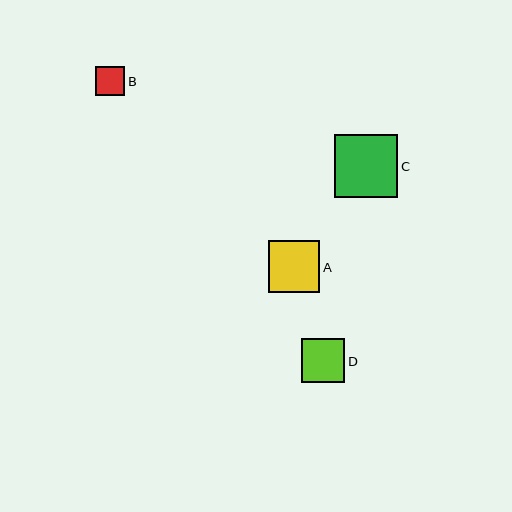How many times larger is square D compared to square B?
Square D is approximately 1.5 times the size of square B.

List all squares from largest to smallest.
From largest to smallest: C, A, D, B.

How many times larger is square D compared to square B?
Square D is approximately 1.5 times the size of square B.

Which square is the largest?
Square C is the largest with a size of approximately 63 pixels.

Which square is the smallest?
Square B is the smallest with a size of approximately 29 pixels.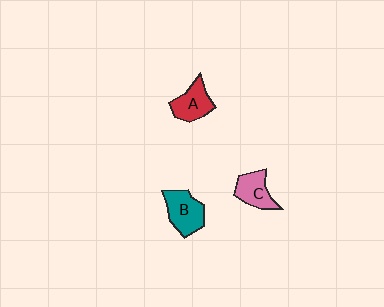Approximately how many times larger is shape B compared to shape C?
Approximately 1.2 times.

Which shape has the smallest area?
Shape C (pink).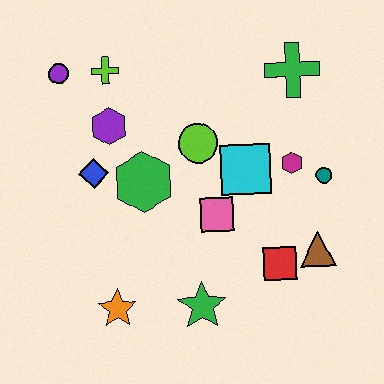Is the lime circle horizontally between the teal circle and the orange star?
Yes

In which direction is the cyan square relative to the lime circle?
The cyan square is to the right of the lime circle.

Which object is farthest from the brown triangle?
The purple circle is farthest from the brown triangle.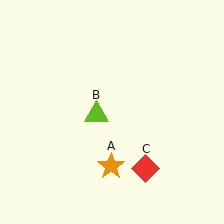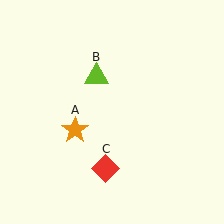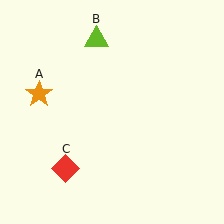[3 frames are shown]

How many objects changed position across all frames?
3 objects changed position: orange star (object A), lime triangle (object B), red diamond (object C).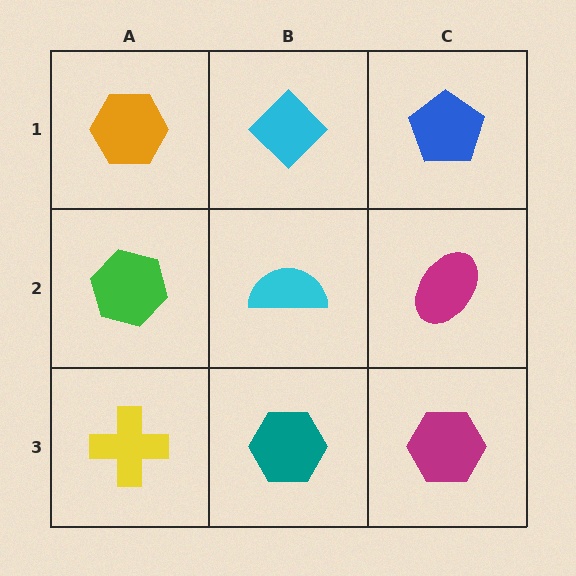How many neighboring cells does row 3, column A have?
2.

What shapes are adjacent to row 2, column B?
A cyan diamond (row 1, column B), a teal hexagon (row 3, column B), a green hexagon (row 2, column A), a magenta ellipse (row 2, column C).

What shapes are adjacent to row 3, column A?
A green hexagon (row 2, column A), a teal hexagon (row 3, column B).